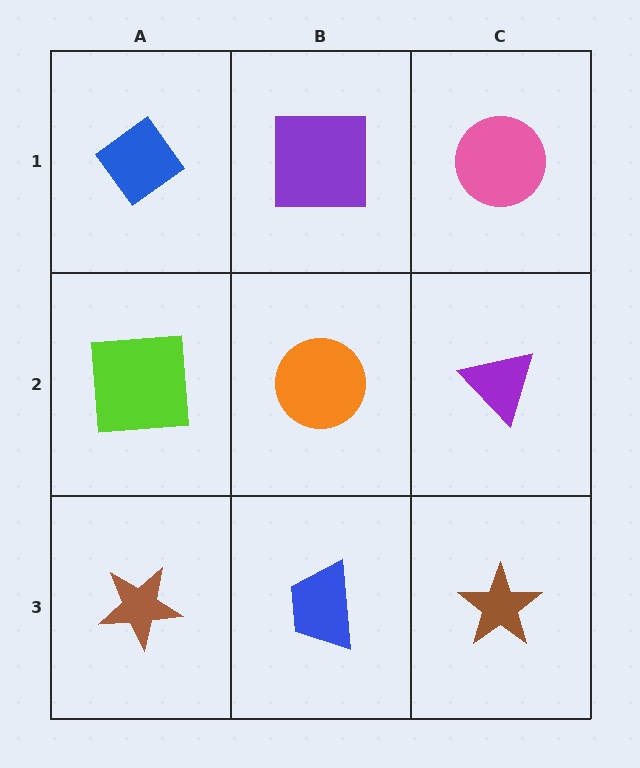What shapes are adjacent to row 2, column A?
A blue diamond (row 1, column A), a brown star (row 3, column A), an orange circle (row 2, column B).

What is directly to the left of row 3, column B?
A brown star.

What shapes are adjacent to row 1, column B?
An orange circle (row 2, column B), a blue diamond (row 1, column A), a pink circle (row 1, column C).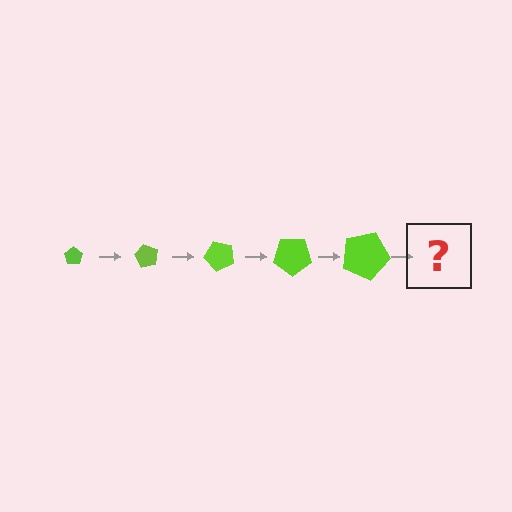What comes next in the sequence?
The next element should be a pentagon, larger than the previous one and rotated 300 degrees from the start.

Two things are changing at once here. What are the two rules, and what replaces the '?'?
The two rules are that the pentagon grows larger each step and it rotates 60 degrees each step. The '?' should be a pentagon, larger than the previous one and rotated 300 degrees from the start.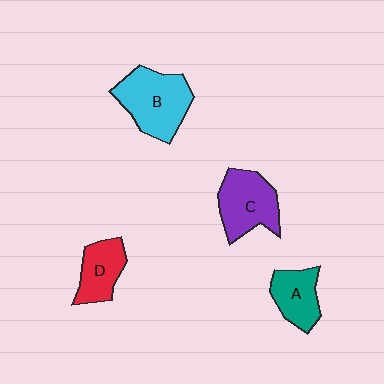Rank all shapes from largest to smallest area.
From largest to smallest: B (cyan), C (purple), D (red), A (teal).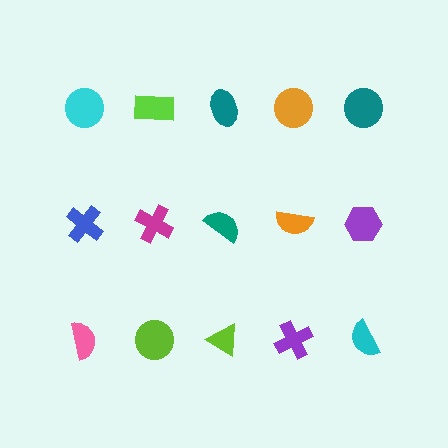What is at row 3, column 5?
A cyan semicircle.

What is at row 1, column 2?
A lime rectangle.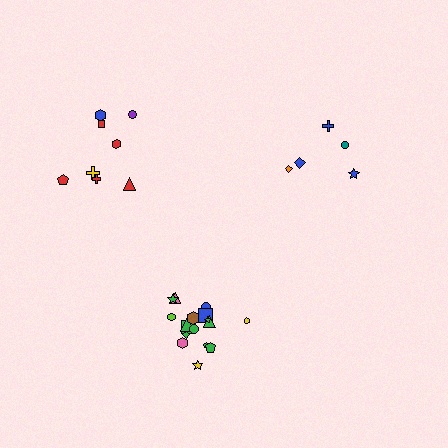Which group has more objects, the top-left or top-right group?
The top-left group.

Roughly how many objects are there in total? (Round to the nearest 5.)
Roughly 30 objects in total.